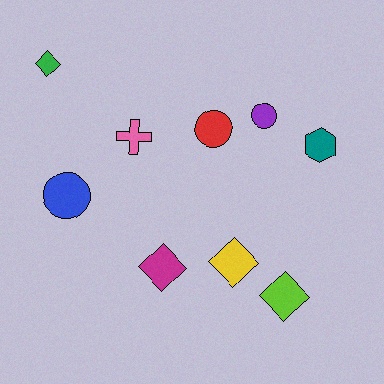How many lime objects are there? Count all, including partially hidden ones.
There is 1 lime object.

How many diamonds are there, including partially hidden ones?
There are 4 diamonds.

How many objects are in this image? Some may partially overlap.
There are 9 objects.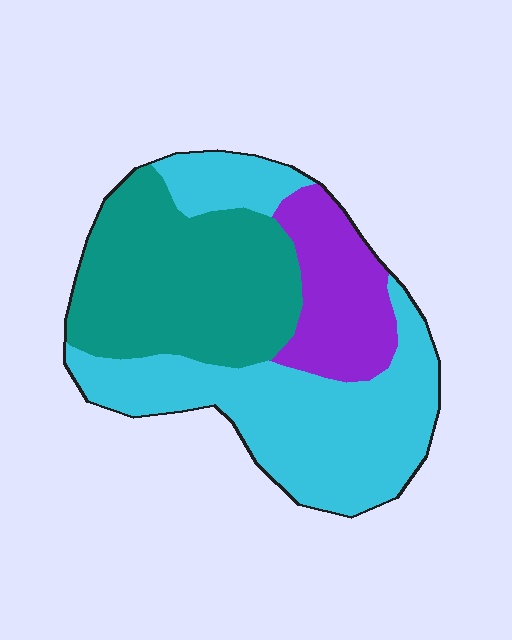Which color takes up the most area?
Cyan, at roughly 45%.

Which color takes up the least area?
Purple, at roughly 15%.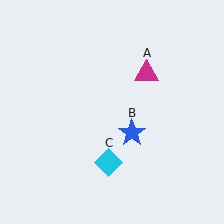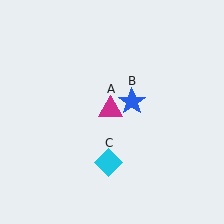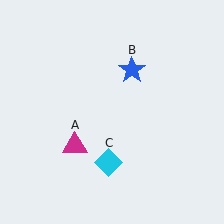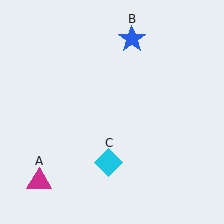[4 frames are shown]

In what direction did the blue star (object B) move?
The blue star (object B) moved up.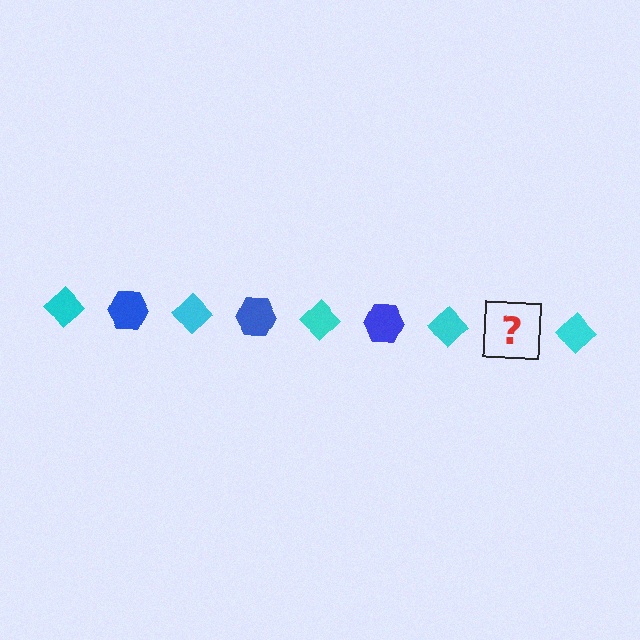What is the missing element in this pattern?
The missing element is a blue hexagon.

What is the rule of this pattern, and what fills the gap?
The rule is that the pattern alternates between cyan diamond and blue hexagon. The gap should be filled with a blue hexagon.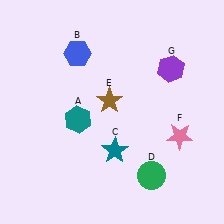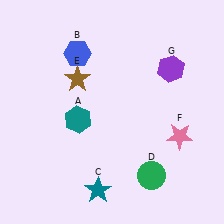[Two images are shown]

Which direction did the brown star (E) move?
The brown star (E) moved left.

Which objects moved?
The objects that moved are: the teal star (C), the brown star (E).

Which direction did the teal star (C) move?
The teal star (C) moved down.